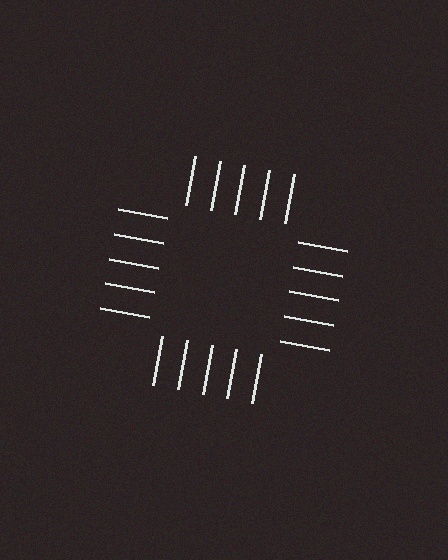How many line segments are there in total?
20 — 5 along each of the 4 edges.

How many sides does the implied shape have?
4 sides — the line-ends trace a square.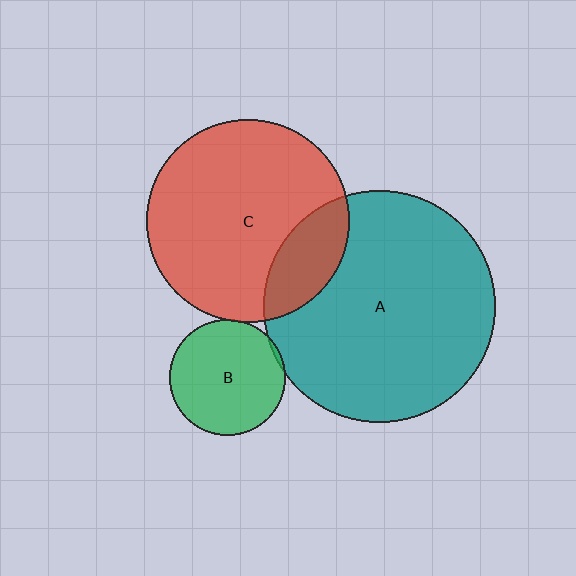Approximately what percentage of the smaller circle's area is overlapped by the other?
Approximately 5%.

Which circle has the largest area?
Circle A (teal).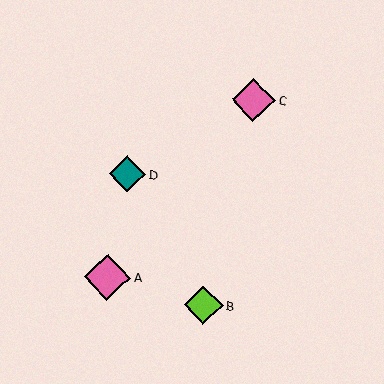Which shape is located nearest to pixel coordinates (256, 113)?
The pink diamond (labeled C) at (253, 100) is nearest to that location.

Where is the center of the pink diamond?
The center of the pink diamond is at (253, 100).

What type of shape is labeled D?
Shape D is a teal diamond.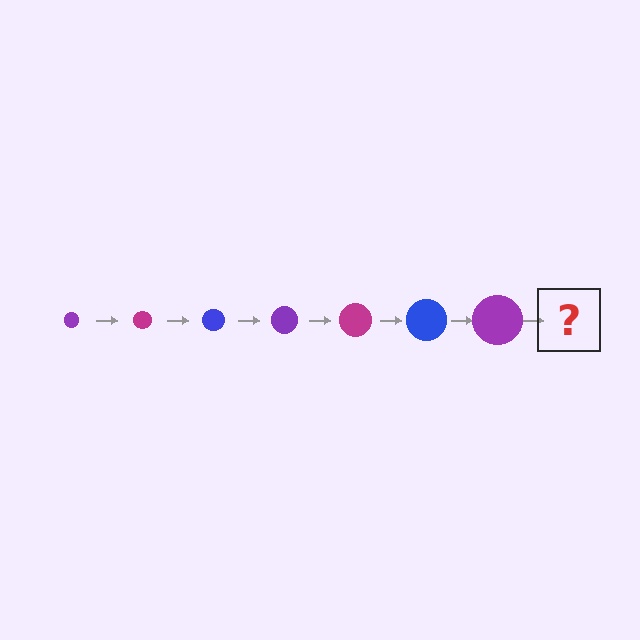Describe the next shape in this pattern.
It should be a magenta circle, larger than the previous one.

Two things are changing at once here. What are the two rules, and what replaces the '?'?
The two rules are that the circle grows larger each step and the color cycles through purple, magenta, and blue. The '?' should be a magenta circle, larger than the previous one.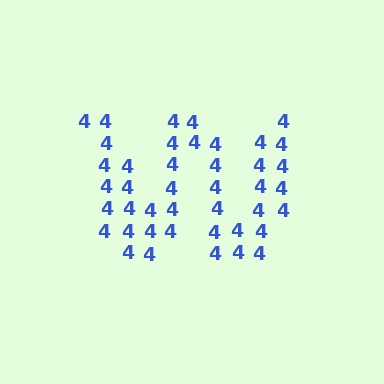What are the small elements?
The small elements are digit 4's.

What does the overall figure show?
The overall figure shows the letter W.